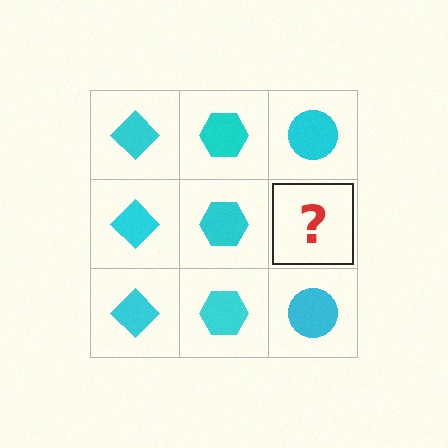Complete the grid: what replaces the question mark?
The question mark should be replaced with a cyan circle.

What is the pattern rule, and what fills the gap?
The rule is that each column has a consistent shape. The gap should be filled with a cyan circle.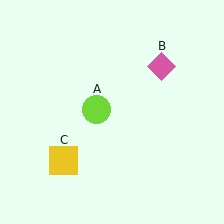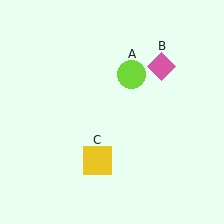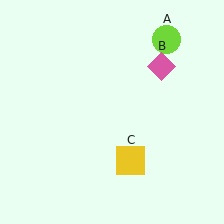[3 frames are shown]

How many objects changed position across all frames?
2 objects changed position: lime circle (object A), yellow square (object C).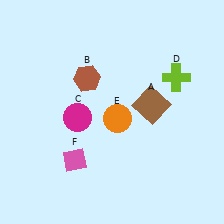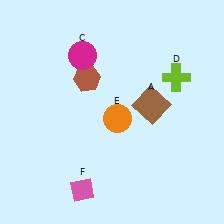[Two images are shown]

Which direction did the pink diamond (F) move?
The pink diamond (F) moved down.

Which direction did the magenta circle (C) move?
The magenta circle (C) moved up.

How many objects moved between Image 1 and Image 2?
2 objects moved between the two images.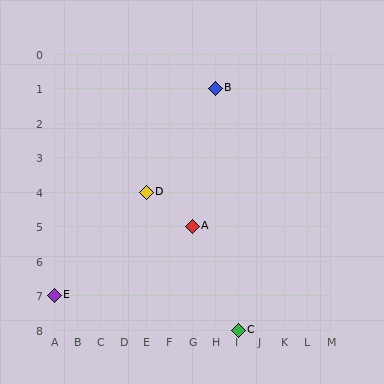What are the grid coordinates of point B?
Point B is at grid coordinates (H, 1).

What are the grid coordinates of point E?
Point E is at grid coordinates (A, 7).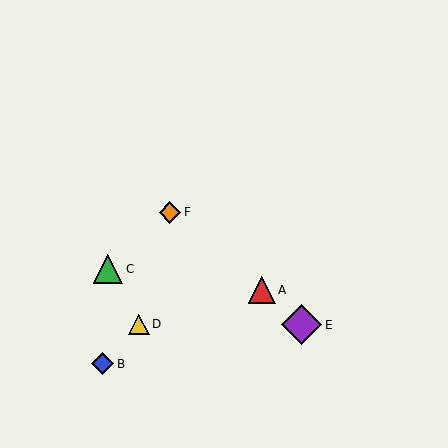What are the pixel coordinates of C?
Object C is at (108, 269).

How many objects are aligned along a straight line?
3 objects (A, E, F) are aligned along a straight line.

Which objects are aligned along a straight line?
Objects A, E, F are aligned along a straight line.